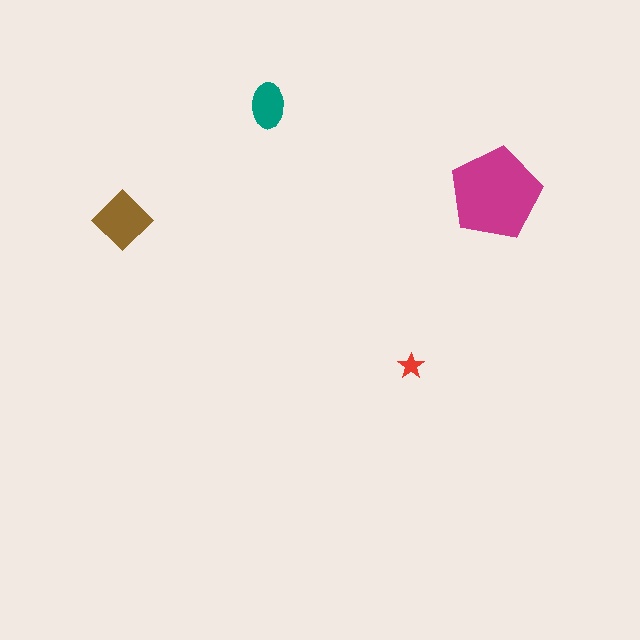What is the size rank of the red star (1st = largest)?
4th.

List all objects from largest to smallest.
The magenta pentagon, the brown diamond, the teal ellipse, the red star.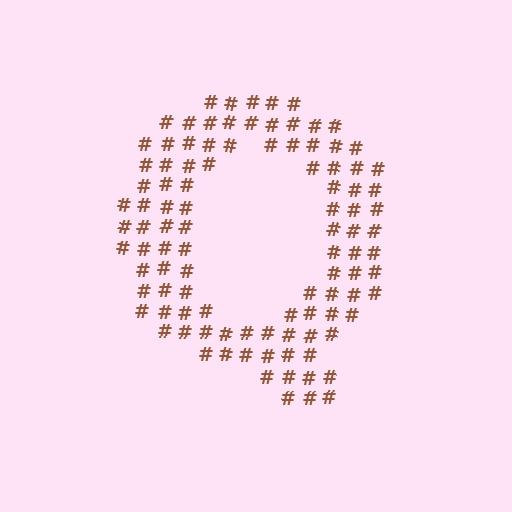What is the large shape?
The large shape is the letter Q.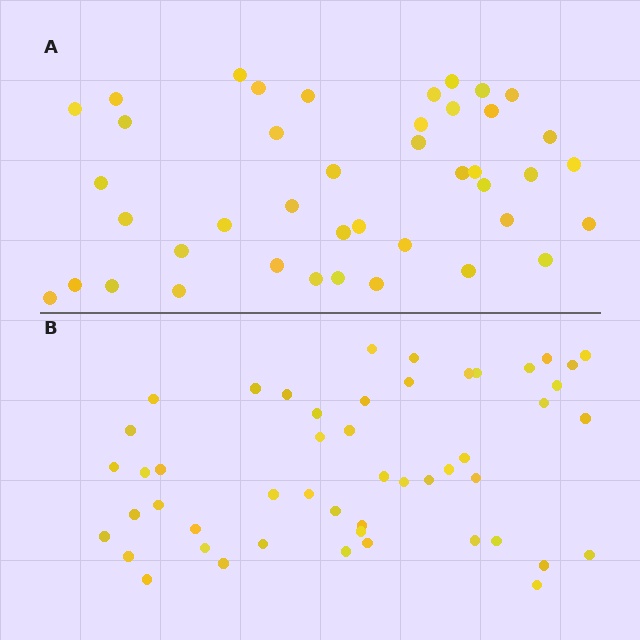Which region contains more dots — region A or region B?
Region B (the bottom region) has more dots.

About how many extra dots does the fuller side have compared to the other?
Region B has roughly 8 or so more dots than region A.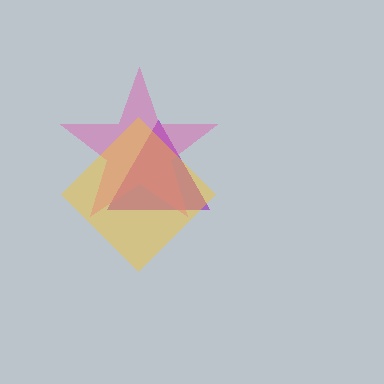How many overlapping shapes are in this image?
There are 3 overlapping shapes in the image.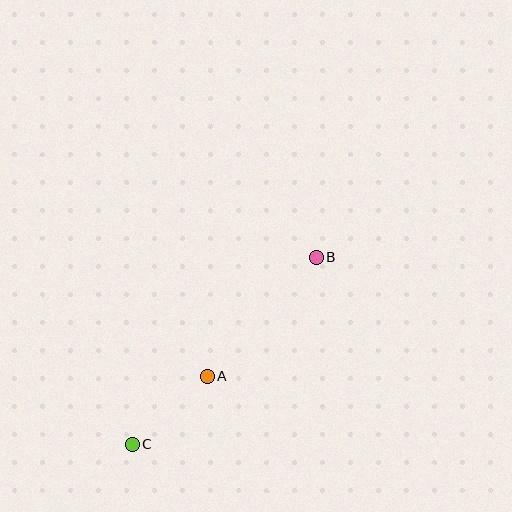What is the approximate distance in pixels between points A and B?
The distance between A and B is approximately 161 pixels.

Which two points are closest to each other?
Points A and C are closest to each other.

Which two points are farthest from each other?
Points B and C are farthest from each other.